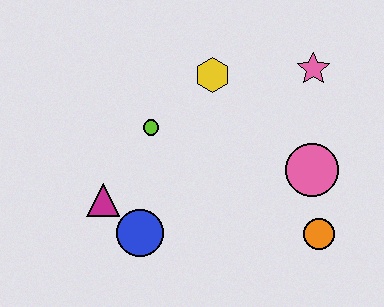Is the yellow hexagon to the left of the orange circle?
Yes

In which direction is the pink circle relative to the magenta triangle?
The pink circle is to the right of the magenta triangle.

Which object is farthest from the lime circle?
The orange circle is farthest from the lime circle.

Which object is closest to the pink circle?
The orange circle is closest to the pink circle.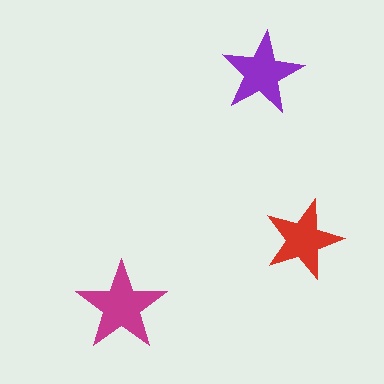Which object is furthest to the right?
The red star is rightmost.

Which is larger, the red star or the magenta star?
The magenta one.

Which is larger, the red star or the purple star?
The purple one.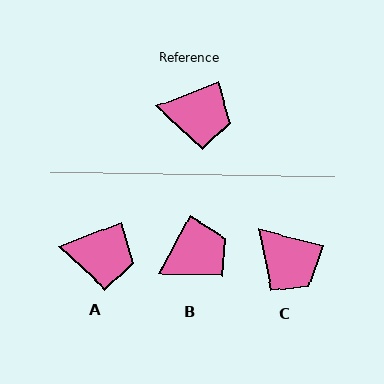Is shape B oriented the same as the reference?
No, it is off by about 41 degrees.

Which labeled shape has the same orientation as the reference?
A.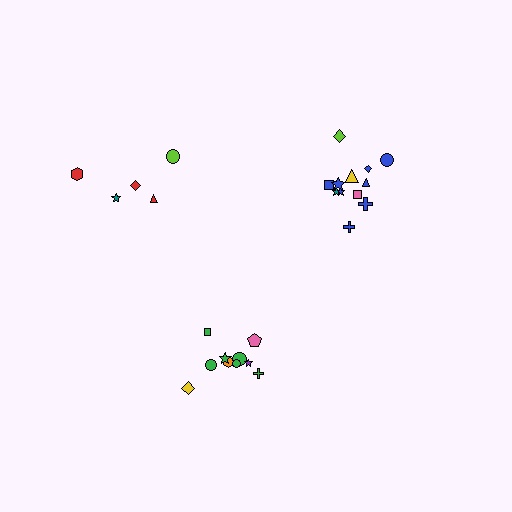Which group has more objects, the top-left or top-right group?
The top-right group.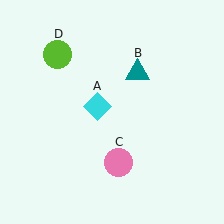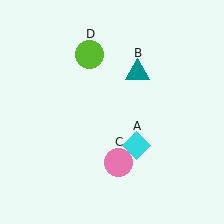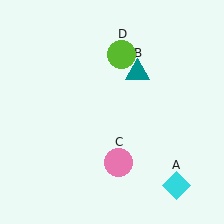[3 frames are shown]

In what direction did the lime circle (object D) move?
The lime circle (object D) moved right.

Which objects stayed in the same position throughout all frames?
Teal triangle (object B) and pink circle (object C) remained stationary.